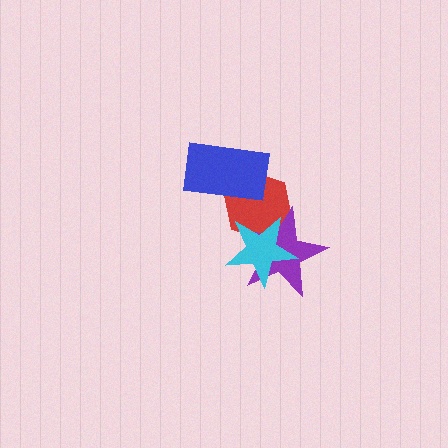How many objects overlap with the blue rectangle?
1 object overlaps with the blue rectangle.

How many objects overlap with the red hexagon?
3 objects overlap with the red hexagon.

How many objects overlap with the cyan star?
2 objects overlap with the cyan star.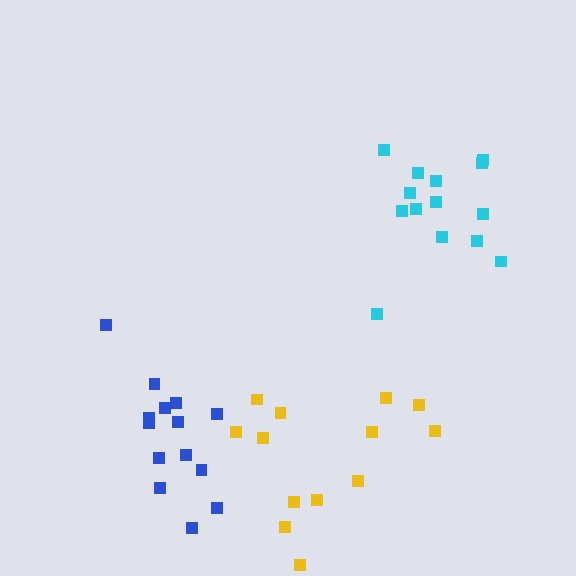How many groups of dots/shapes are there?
There are 3 groups.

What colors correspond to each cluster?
The clusters are colored: cyan, yellow, blue.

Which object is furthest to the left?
The blue cluster is leftmost.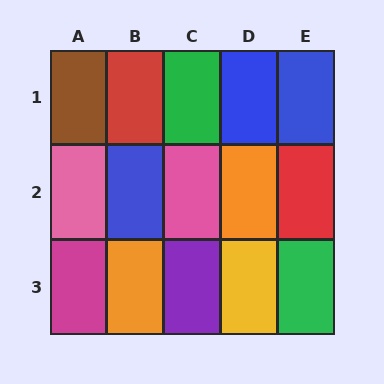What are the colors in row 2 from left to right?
Pink, blue, pink, orange, red.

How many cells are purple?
1 cell is purple.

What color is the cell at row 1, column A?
Brown.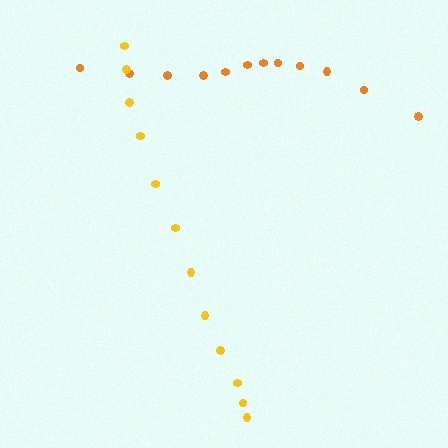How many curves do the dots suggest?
There are 2 distinct paths.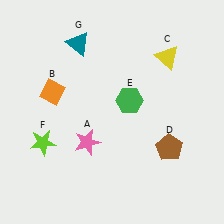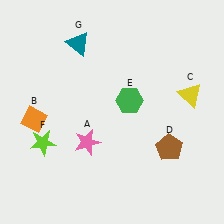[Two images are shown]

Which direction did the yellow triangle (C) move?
The yellow triangle (C) moved down.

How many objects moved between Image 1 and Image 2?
2 objects moved between the two images.